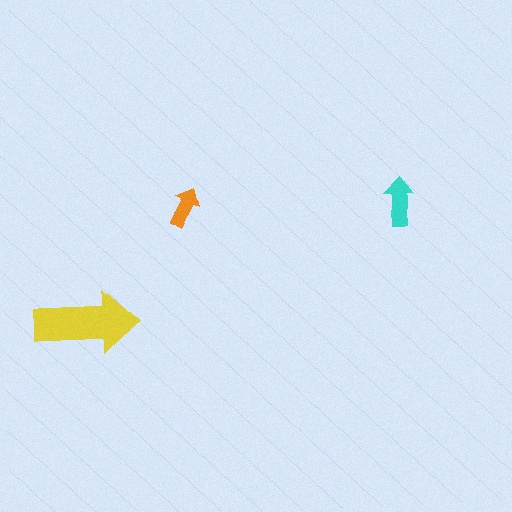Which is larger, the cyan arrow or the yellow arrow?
The yellow one.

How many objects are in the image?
There are 3 objects in the image.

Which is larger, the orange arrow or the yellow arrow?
The yellow one.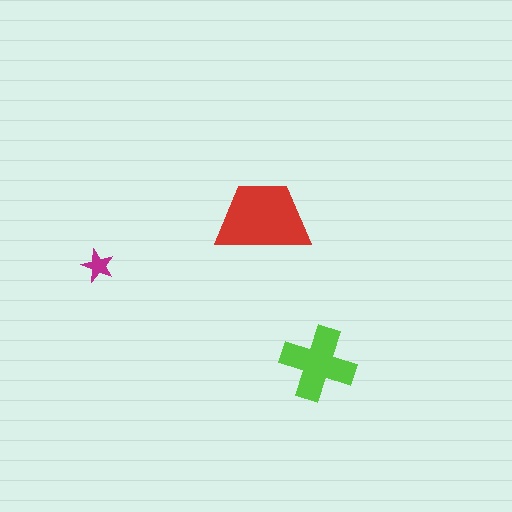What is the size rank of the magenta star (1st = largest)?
3rd.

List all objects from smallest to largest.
The magenta star, the lime cross, the red trapezoid.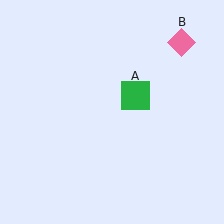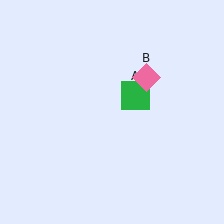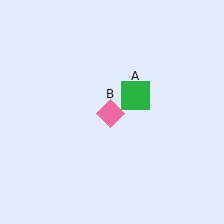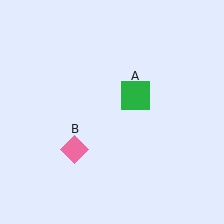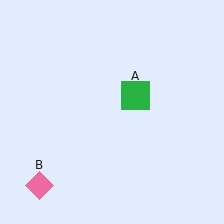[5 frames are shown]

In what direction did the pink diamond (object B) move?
The pink diamond (object B) moved down and to the left.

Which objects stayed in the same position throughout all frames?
Green square (object A) remained stationary.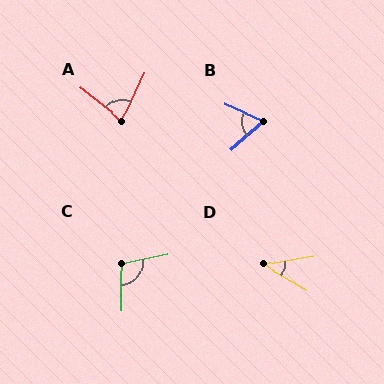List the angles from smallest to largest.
D (39°), B (65°), A (77°), C (100°).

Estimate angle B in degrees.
Approximately 65 degrees.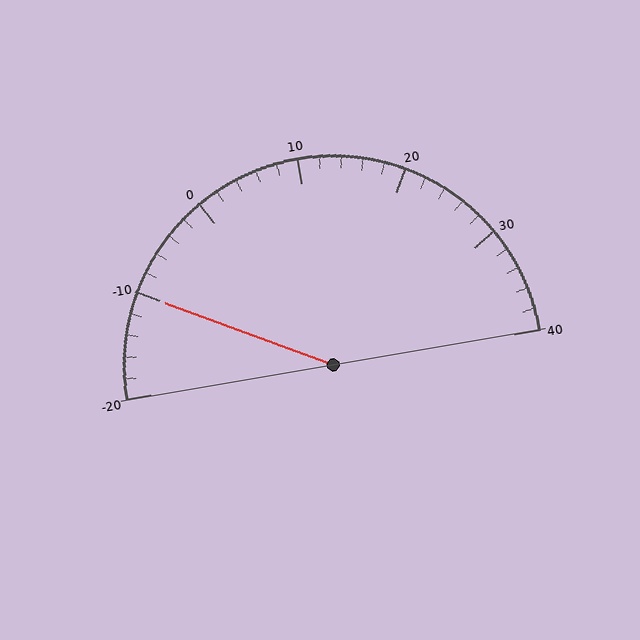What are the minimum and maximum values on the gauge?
The gauge ranges from -20 to 40.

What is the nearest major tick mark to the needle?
The nearest major tick mark is -10.